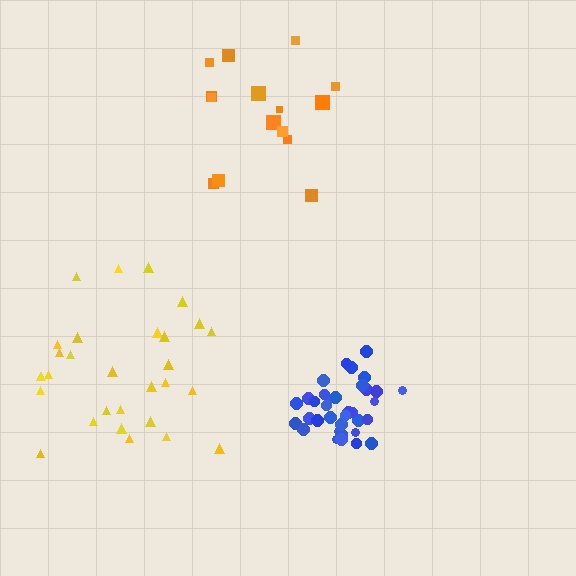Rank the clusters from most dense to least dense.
blue, yellow, orange.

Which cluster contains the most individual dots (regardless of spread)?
Blue (35).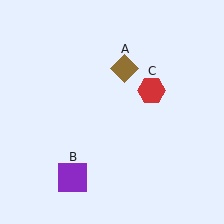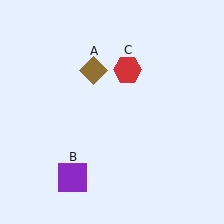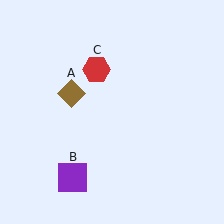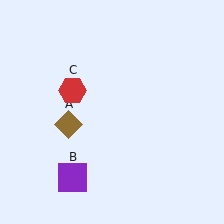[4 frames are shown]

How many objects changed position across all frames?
2 objects changed position: brown diamond (object A), red hexagon (object C).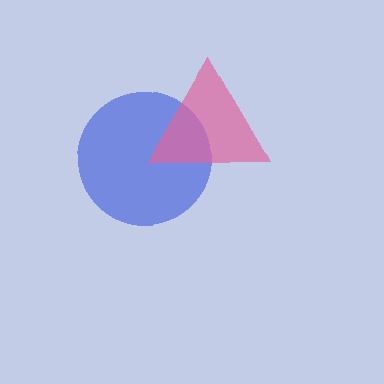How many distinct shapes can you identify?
There are 2 distinct shapes: a blue circle, a pink triangle.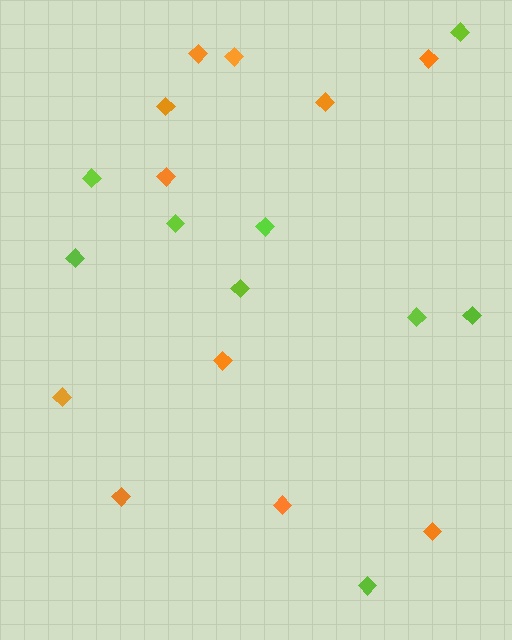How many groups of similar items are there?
There are 2 groups: one group of orange diamonds (11) and one group of lime diamonds (9).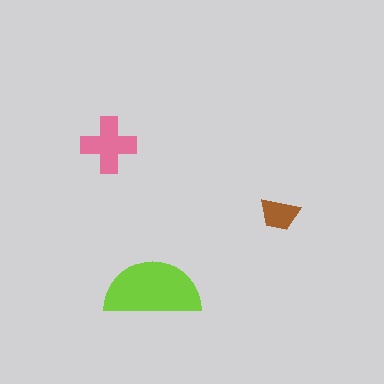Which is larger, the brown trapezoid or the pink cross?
The pink cross.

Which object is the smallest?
The brown trapezoid.